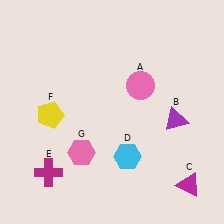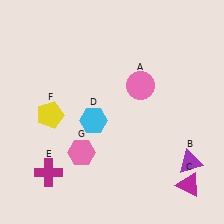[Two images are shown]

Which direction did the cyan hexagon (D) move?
The cyan hexagon (D) moved up.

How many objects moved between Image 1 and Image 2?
2 objects moved between the two images.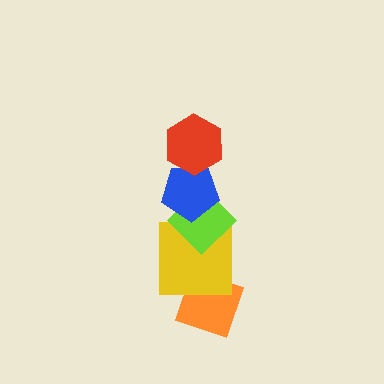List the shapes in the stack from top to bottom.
From top to bottom: the red hexagon, the blue pentagon, the lime diamond, the yellow square, the orange diamond.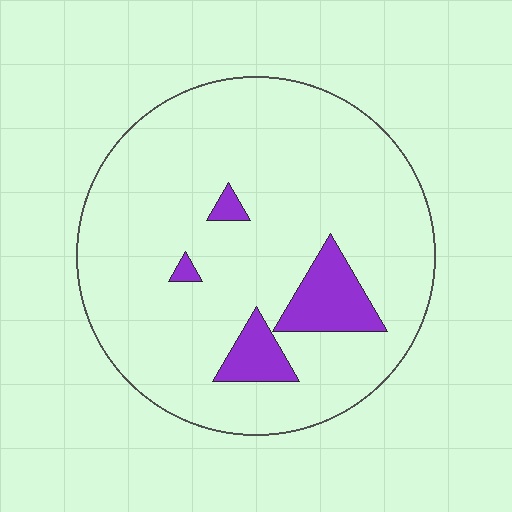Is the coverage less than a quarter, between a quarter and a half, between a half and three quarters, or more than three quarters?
Less than a quarter.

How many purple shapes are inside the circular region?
4.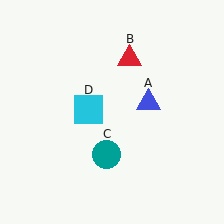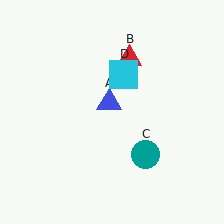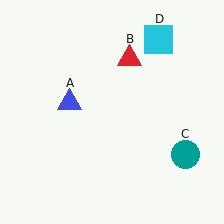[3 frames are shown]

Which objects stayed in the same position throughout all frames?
Red triangle (object B) remained stationary.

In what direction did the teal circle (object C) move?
The teal circle (object C) moved right.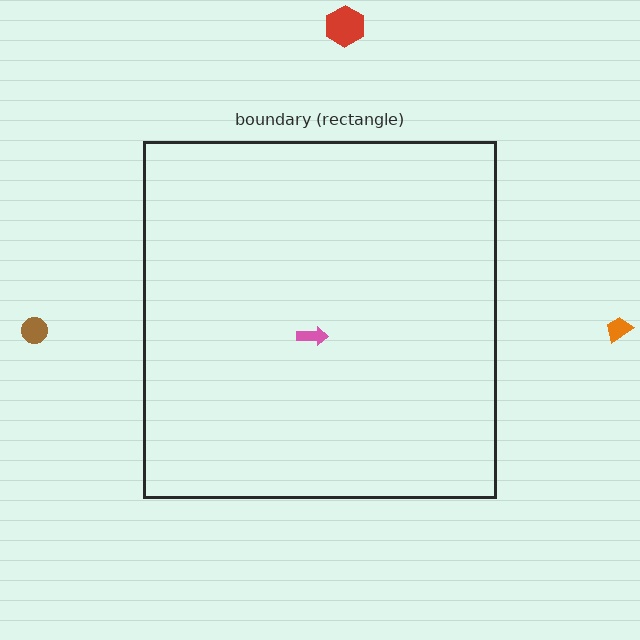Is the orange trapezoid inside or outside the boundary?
Outside.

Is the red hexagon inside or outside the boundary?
Outside.